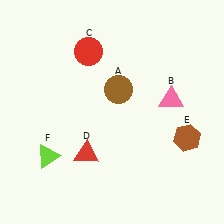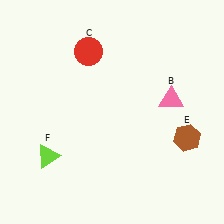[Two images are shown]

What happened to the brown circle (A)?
The brown circle (A) was removed in Image 2. It was in the top-right area of Image 1.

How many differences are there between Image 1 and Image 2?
There are 2 differences between the two images.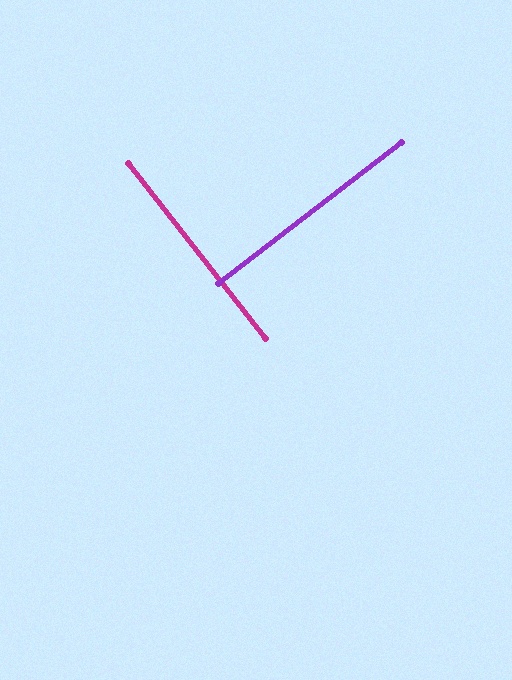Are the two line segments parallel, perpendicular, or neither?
Perpendicular — they meet at approximately 89°.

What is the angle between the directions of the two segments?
Approximately 89 degrees.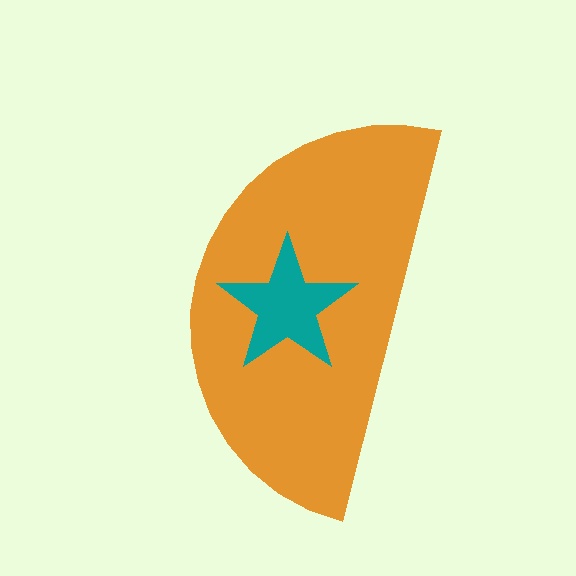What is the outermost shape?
The orange semicircle.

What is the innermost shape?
The teal star.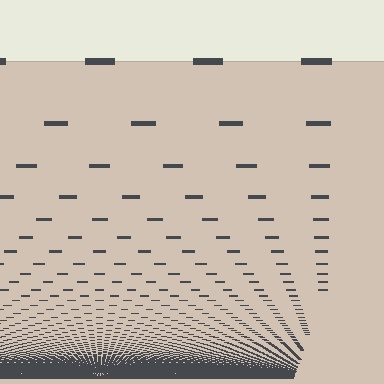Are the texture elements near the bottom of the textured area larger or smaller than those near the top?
Smaller. The gradient is inverted — elements near the bottom are smaller and denser.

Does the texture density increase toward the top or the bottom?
Density increases toward the bottom.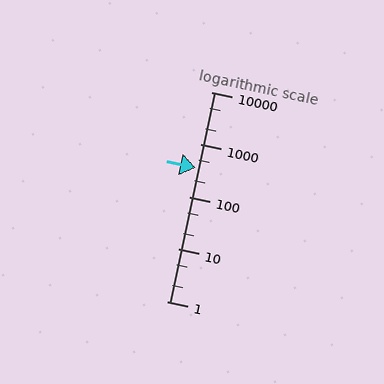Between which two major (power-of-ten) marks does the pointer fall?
The pointer is between 100 and 1000.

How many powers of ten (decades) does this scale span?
The scale spans 4 decades, from 1 to 10000.